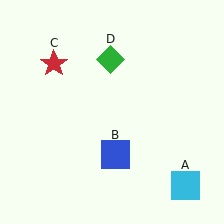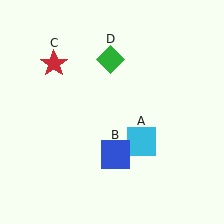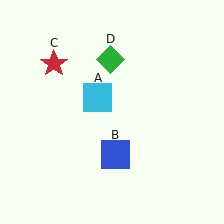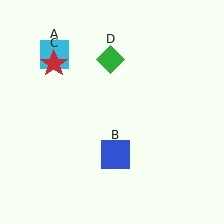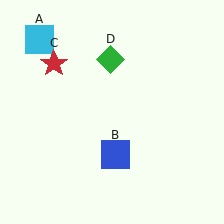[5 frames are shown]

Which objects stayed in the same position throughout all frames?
Blue square (object B) and red star (object C) and green diamond (object D) remained stationary.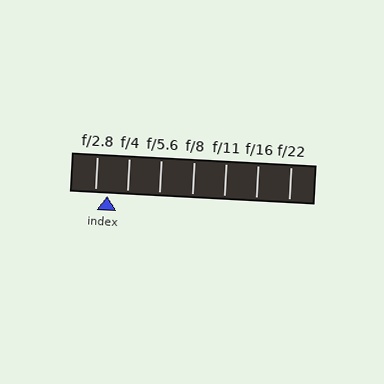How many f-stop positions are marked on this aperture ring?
There are 7 f-stop positions marked.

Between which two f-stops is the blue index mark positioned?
The index mark is between f/2.8 and f/4.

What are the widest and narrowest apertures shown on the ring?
The widest aperture shown is f/2.8 and the narrowest is f/22.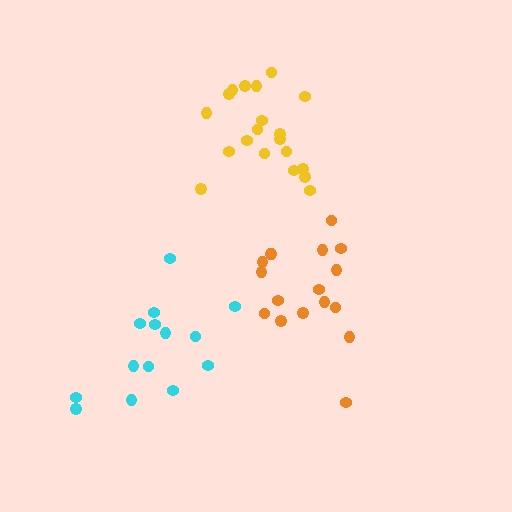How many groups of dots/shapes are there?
There are 3 groups.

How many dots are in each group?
Group 1: 20 dots, Group 2: 14 dots, Group 3: 17 dots (51 total).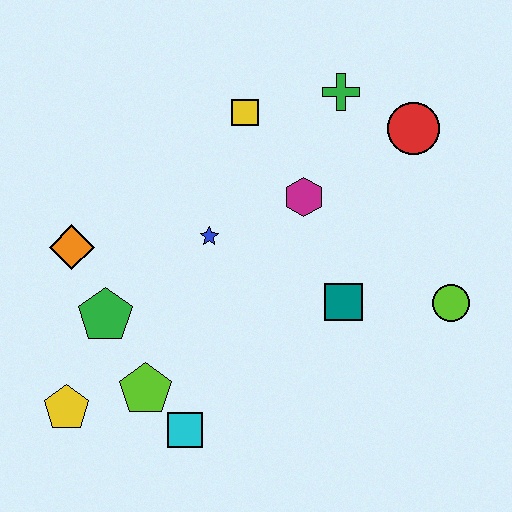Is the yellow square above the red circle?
Yes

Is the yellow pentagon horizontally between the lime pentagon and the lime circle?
No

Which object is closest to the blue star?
The magenta hexagon is closest to the blue star.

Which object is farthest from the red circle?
The yellow pentagon is farthest from the red circle.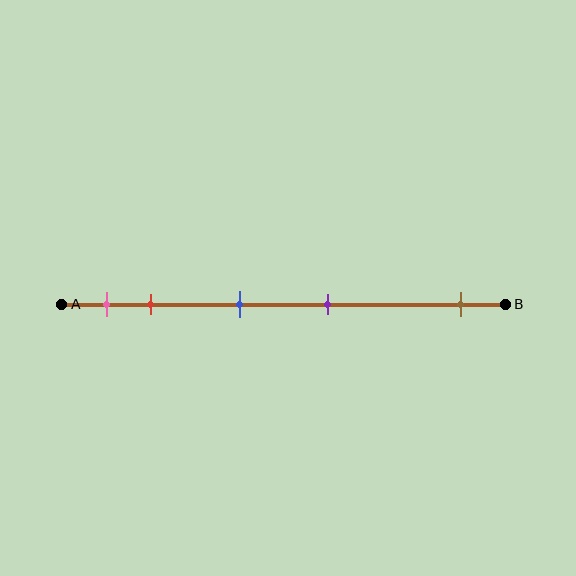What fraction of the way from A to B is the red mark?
The red mark is approximately 20% (0.2) of the way from A to B.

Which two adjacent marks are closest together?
The pink and red marks are the closest adjacent pair.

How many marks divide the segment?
There are 5 marks dividing the segment.